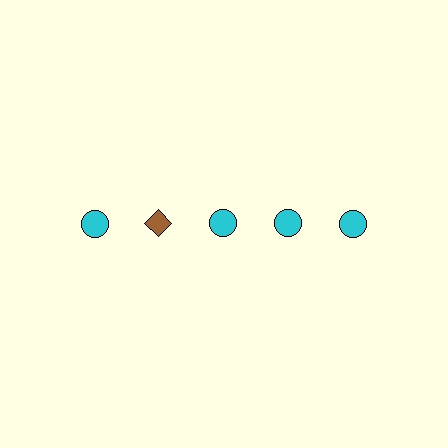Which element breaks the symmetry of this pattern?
The brown diamond in the top row, second from left column breaks the symmetry. All other shapes are cyan circles.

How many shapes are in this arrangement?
There are 5 shapes arranged in a grid pattern.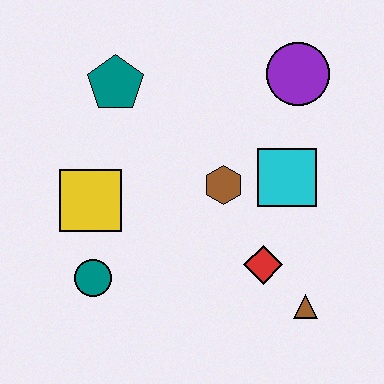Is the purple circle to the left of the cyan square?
No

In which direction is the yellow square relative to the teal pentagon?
The yellow square is below the teal pentagon.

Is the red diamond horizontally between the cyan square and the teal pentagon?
Yes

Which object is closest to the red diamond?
The brown triangle is closest to the red diamond.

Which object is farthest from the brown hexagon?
The teal circle is farthest from the brown hexagon.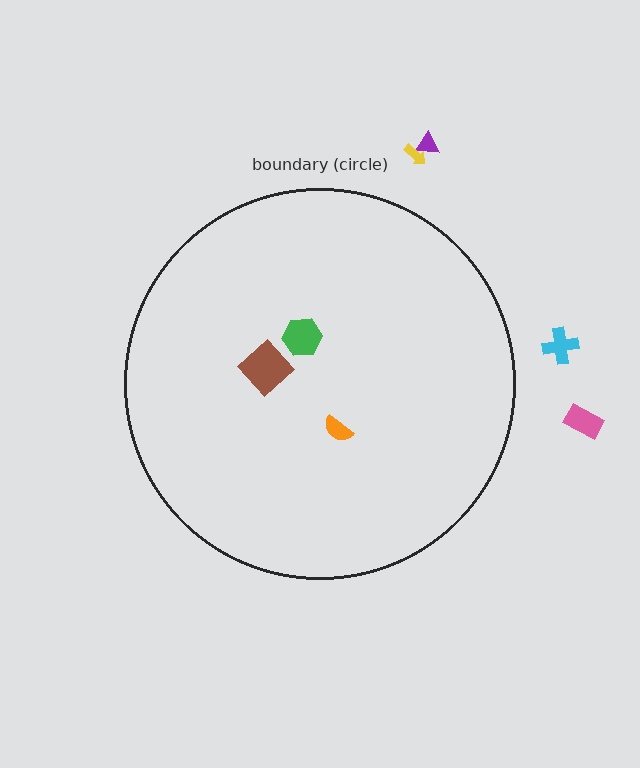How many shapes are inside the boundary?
3 inside, 4 outside.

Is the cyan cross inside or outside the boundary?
Outside.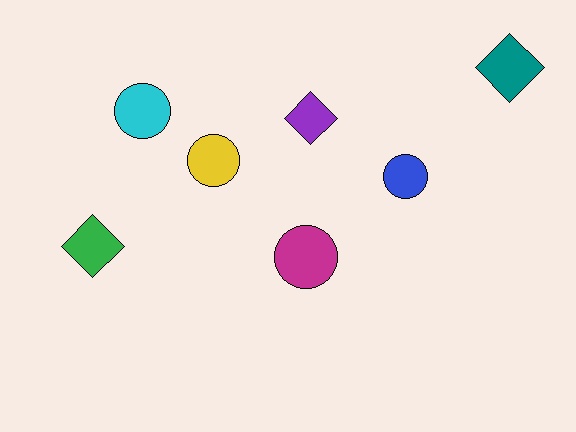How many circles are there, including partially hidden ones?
There are 4 circles.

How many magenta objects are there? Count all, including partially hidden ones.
There is 1 magenta object.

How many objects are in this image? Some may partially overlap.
There are 7 objects.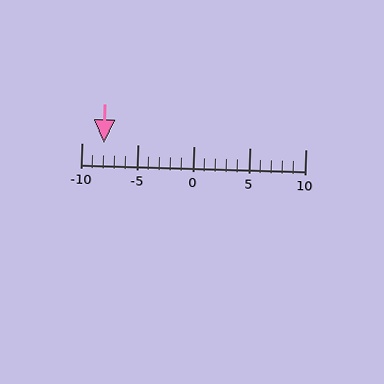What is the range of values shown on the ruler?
The ruler shows values from -10 to 10.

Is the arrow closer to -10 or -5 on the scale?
The arrow is closer to -10.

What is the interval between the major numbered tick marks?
The major tick marks are spaced 5 units apart.